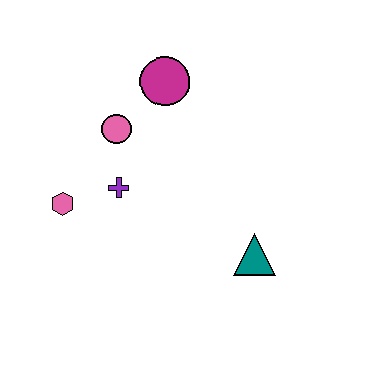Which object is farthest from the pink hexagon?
The teal triangle is farthest from the pink hexagon.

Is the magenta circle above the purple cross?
Yes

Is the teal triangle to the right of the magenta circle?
Yes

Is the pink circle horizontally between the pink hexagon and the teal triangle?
Yes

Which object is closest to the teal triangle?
The purple cross is closest to the teal triangle.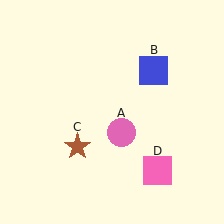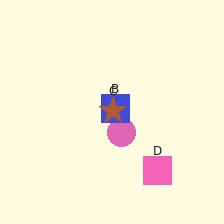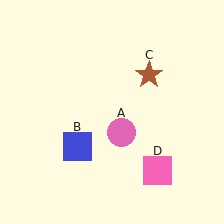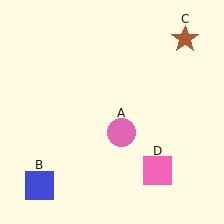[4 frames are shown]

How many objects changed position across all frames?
2 objects changed position: blue square (object B), brown star (object C).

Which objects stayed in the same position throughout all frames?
Pink circle (object A) and pink square (object D) remained stationary.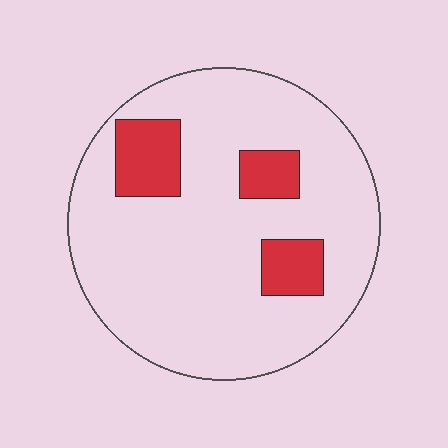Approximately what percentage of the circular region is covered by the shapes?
Approximately 15%.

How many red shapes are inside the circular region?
3.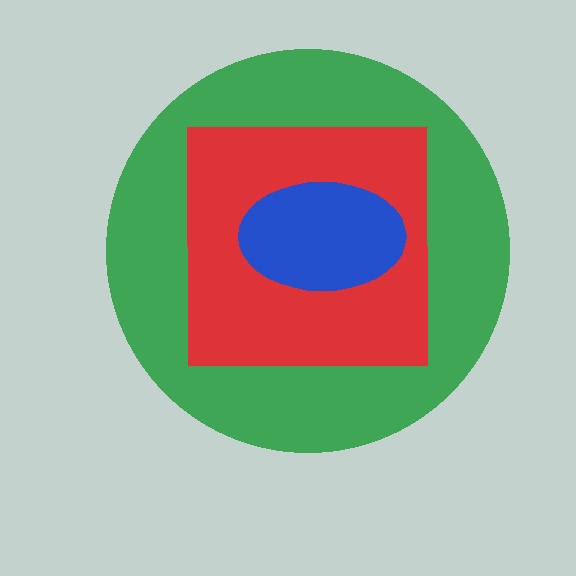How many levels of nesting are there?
3.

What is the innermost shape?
The blue ellipse.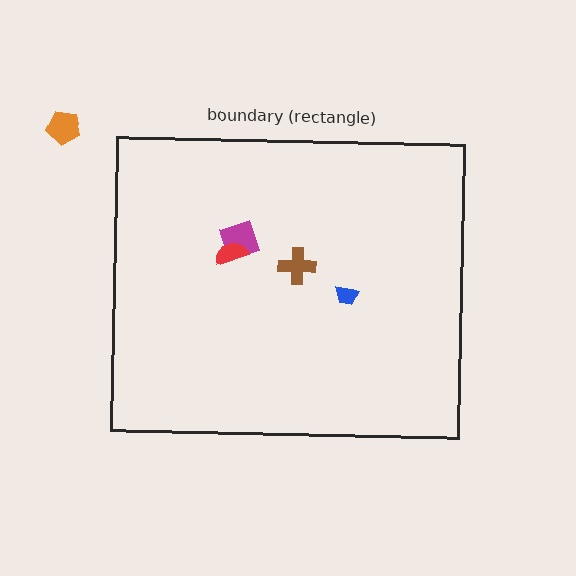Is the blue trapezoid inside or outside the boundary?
Inside.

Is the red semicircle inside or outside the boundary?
Inside.